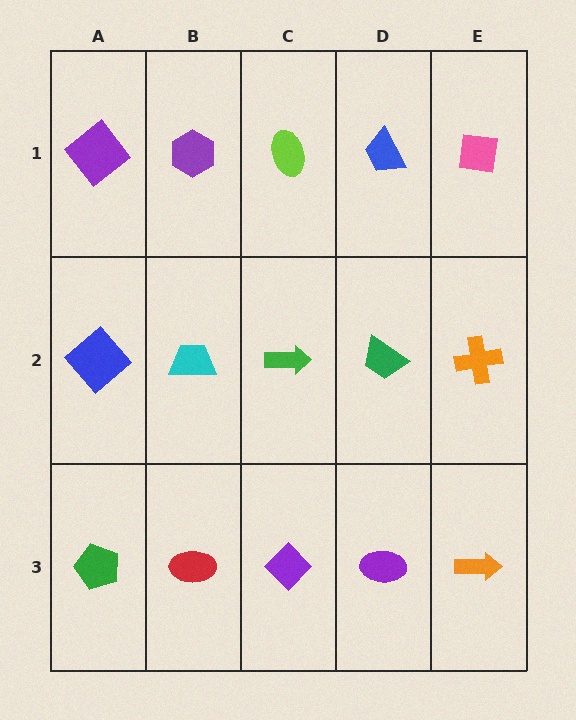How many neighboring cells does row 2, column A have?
3.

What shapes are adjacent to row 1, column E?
An orange cross (row 2, column E), a blue trapezoid (row 1, column D).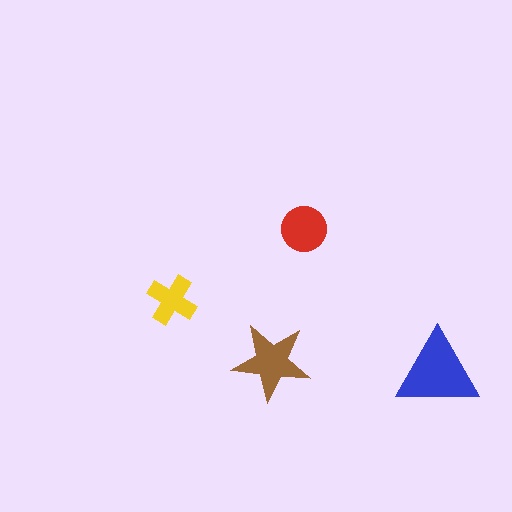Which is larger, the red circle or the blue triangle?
The blue triangle.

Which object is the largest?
The blue triangle.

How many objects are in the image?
There are 4 objects in the image.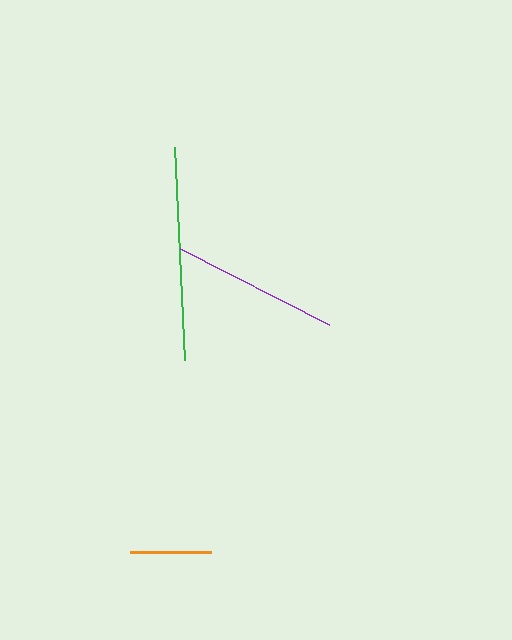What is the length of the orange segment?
The orange segment is approximately 81 pixels long.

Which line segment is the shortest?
The orange line is the shortest at approximately 81 pixels.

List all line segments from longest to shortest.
From longest to shortest: green, purple, orange.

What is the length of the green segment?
The green segment is approximately 214 pixels long.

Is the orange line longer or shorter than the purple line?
The purple line is longer than the orange line.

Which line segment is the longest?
The green line is the longest at approximately 214 pixels.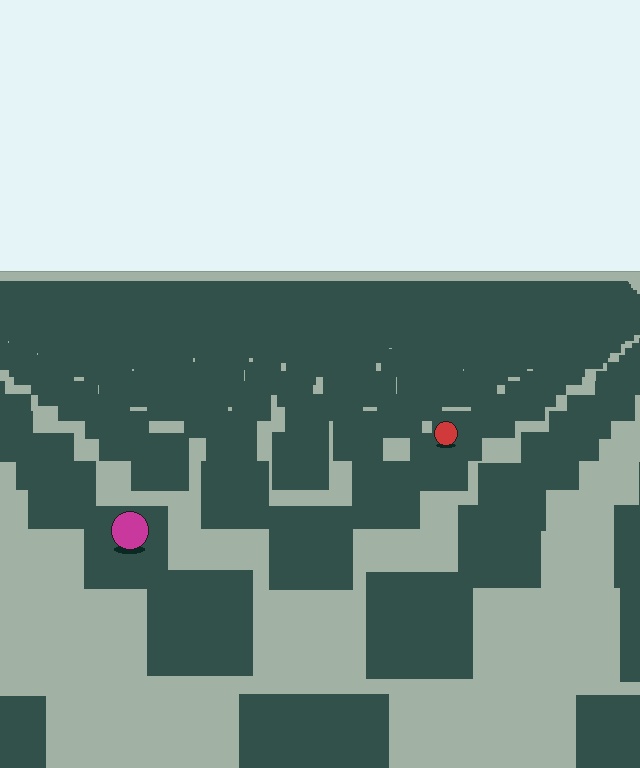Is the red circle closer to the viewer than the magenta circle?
No. The magenta circle is closer — you can tell from the texture gradient: the ground texture is coarser near it.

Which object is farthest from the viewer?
The red circle is farthest from the viewer. It appears smaller and the ground texture around it is denser.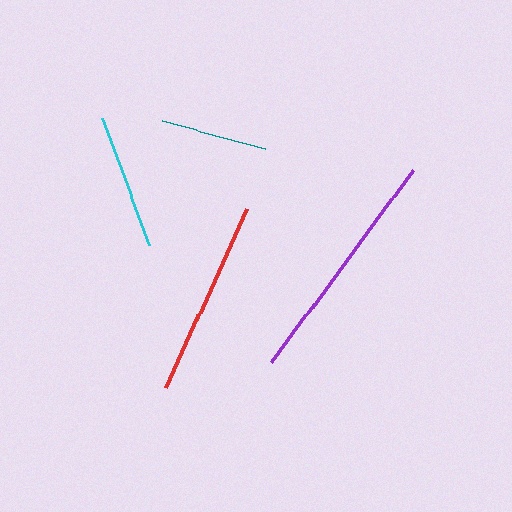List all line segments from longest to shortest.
From longest to shortest: purple, red, cyan, teal.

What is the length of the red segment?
The red segment is approximately 197 pixels long.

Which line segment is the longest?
The purple line is the longest at approximately 238 pixels.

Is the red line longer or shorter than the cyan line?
The red line is longer than the cyan line.